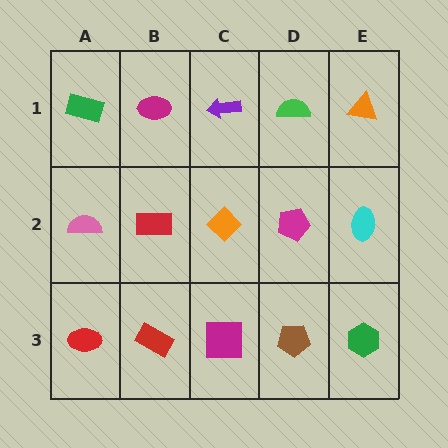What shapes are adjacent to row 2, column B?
A magenta ellipse (row 1, column B), a red rectangle (row 3, column B), a pink semicircle (row 2, column A), an orange diamond (row 2, column C).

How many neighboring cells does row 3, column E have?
2.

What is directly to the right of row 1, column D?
An orange triangle.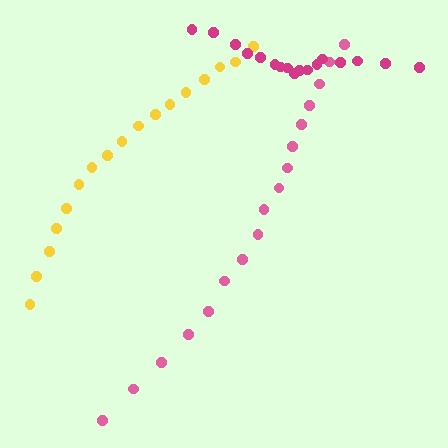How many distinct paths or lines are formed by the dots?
There are 3 distinct paths.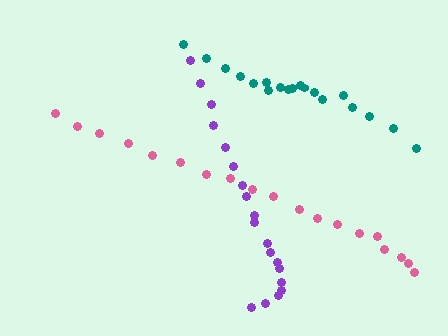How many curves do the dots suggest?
There are 3 distinct paths.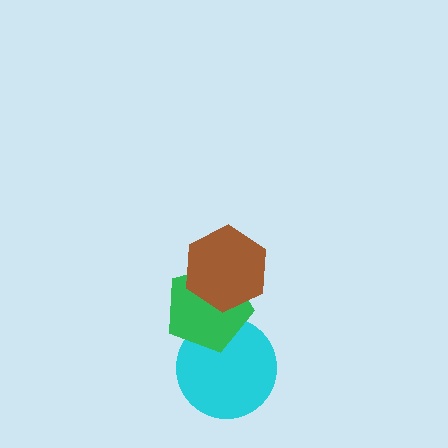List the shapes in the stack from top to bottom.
From top to bottom: the brown hexagon, the green pentagon, the cyan circle.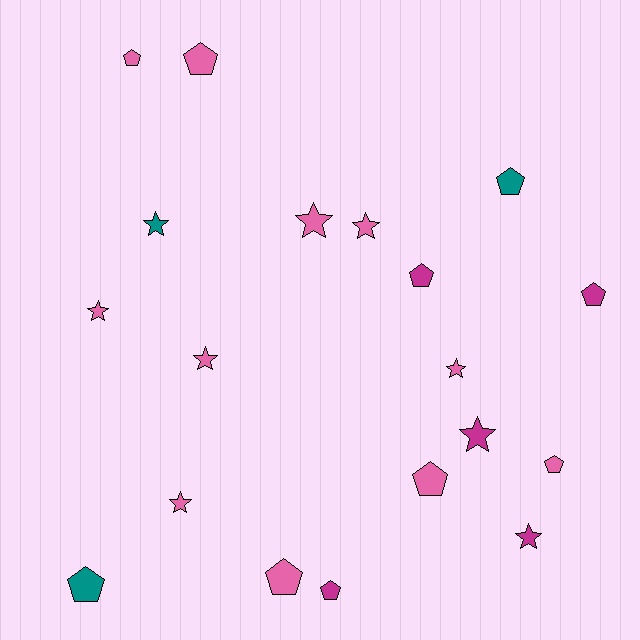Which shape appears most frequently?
Pentagon, with 10 objects.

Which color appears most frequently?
Pink, with 11 objects.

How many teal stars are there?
There is 1 teal star.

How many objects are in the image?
There are 19 objects.